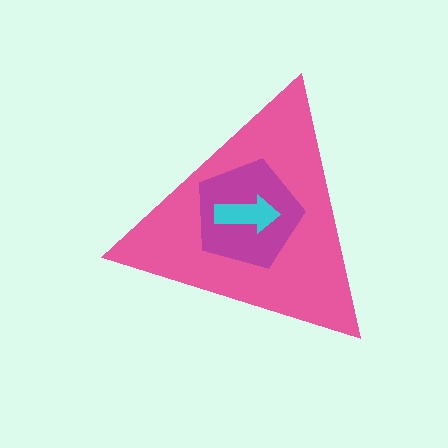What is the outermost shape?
The pink triangle.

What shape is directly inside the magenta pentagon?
The cyan arrow.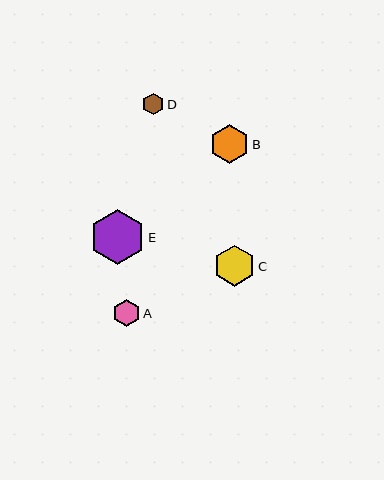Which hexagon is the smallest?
Hexagon D is the smallest with a size of approximately 22 pixels.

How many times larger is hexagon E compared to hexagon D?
Hexagon E is approximately 2.6 times the size of hexagon D.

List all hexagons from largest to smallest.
From largest to smallest: E, C, B, A, D.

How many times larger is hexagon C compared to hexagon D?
Hexagon C is approximately 1.9 times the size of hexagon D.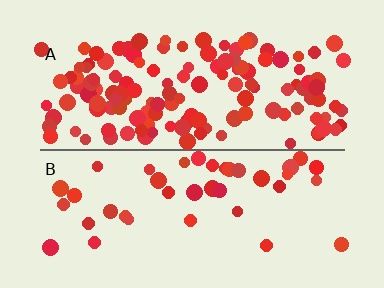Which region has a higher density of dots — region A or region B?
A (the top).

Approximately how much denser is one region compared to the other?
Approximately 3.2× — region A over region B.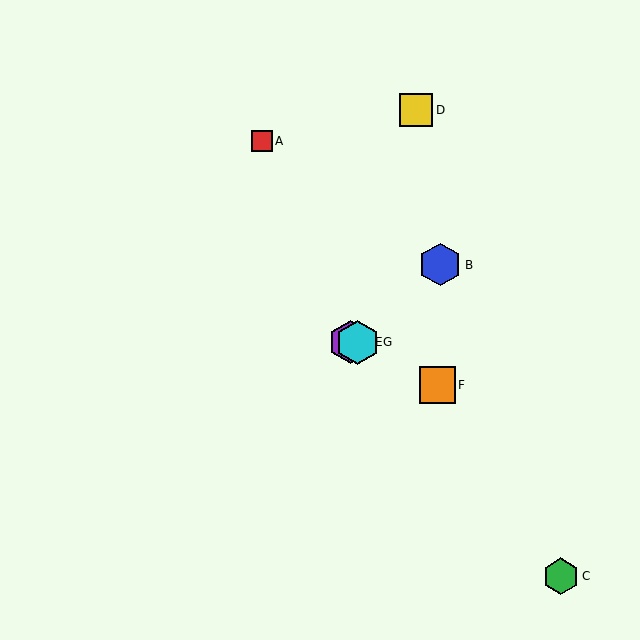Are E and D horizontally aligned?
No, E is at y≈342 and D is at y≈110.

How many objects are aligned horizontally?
2 objects (E, G) are aligned horizontally.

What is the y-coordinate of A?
Object A is at y≈141.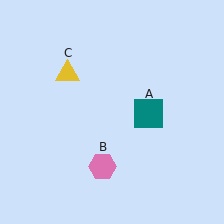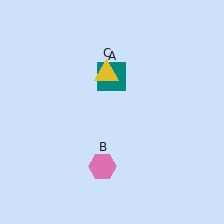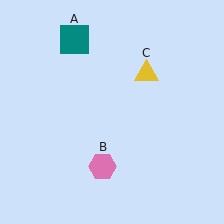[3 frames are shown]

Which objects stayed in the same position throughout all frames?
Pink hexagon (object B) remained stationary.